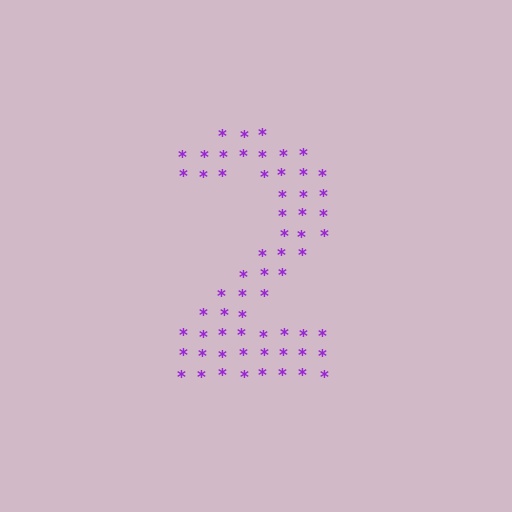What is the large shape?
The large shape is the digit 2.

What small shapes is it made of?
It is made of small asterisks.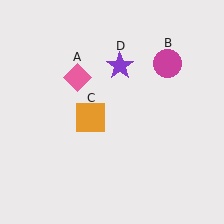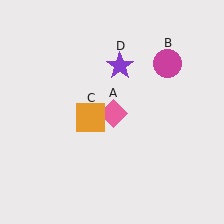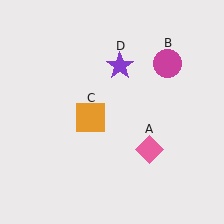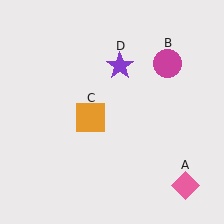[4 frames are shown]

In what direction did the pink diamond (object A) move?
The pink diamond (object A) moved down and to the right.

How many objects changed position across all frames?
1 object changed position: pink diamond (object A).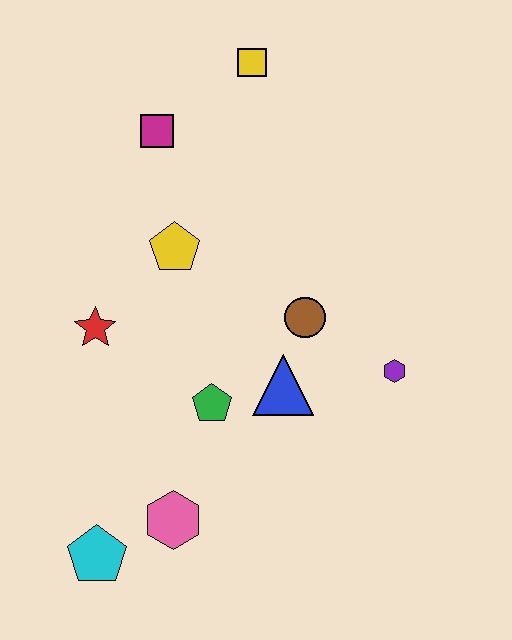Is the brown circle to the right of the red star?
Yes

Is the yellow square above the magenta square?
Yes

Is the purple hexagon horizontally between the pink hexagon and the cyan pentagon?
No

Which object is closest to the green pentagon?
The blue triangle is closest to the green pentagon.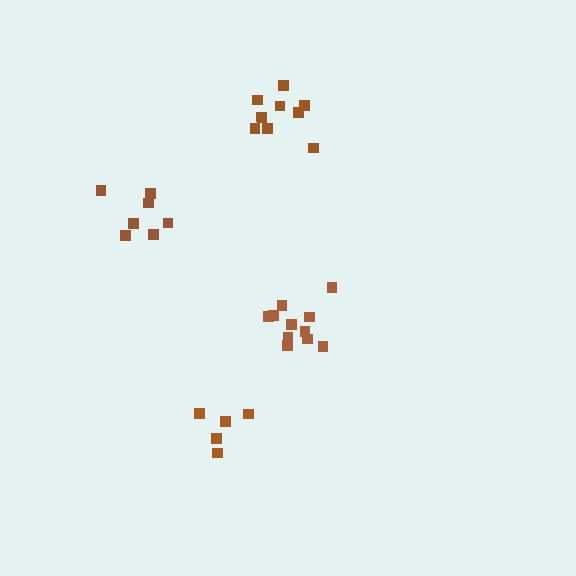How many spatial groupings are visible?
There are 4 spatial groupings.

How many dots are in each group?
Group 1: 11 dots, Group 2: 10 dots, Group 3: 5 dots, Group 4: 7 dots (33 total).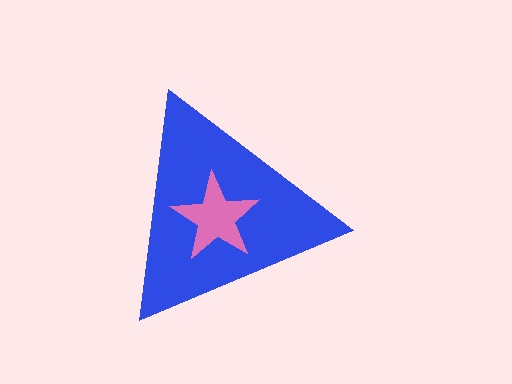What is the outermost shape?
The blue triangle.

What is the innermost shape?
The pink star.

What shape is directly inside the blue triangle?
The pink star.